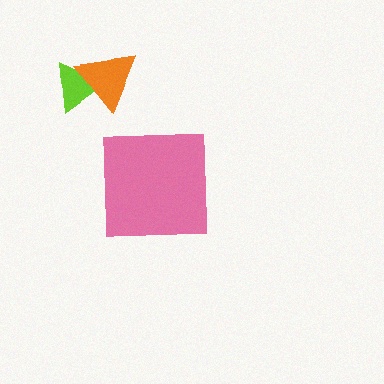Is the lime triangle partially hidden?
Yes, it is partially covered by another shape.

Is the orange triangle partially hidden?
No, no other shape covers it.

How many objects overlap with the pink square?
0 objects overlap with the pink square.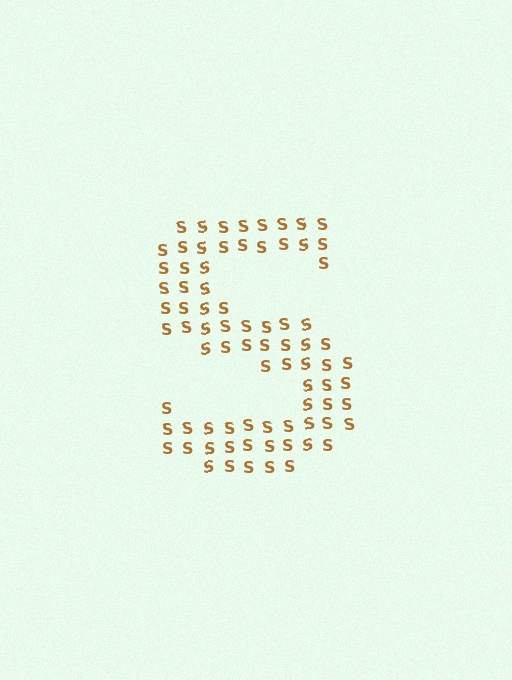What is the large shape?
The large shape is the letter S.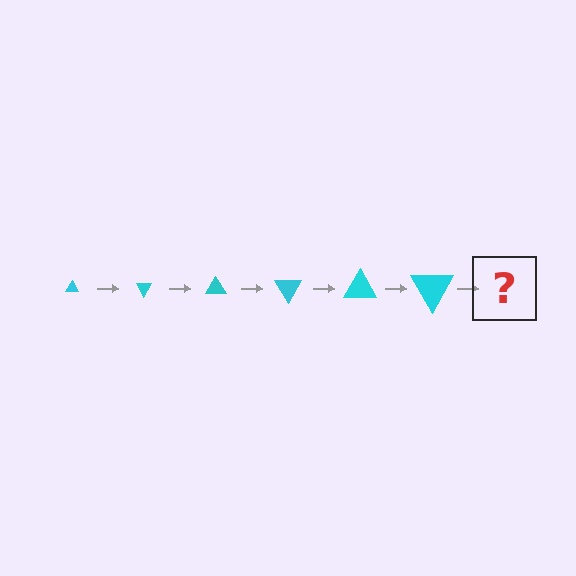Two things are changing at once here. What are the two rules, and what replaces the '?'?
The two rules are that the triangle grows larger each step and it rotates 60 degrees each step. The '?' should be a triangle, larger than the previous one and rotated 360 degrees from the start.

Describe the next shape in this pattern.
It should be a triangle, larger than the previous one and rotated 360 degrees from the start.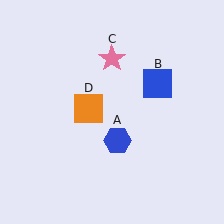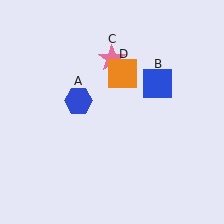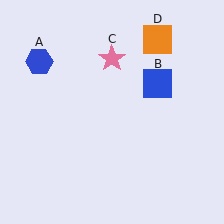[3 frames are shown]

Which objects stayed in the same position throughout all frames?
Blue square (object B) and pink star (object C) remained stationary.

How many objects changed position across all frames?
2 objects changed position: blue hexagon (object A), orange square (object D).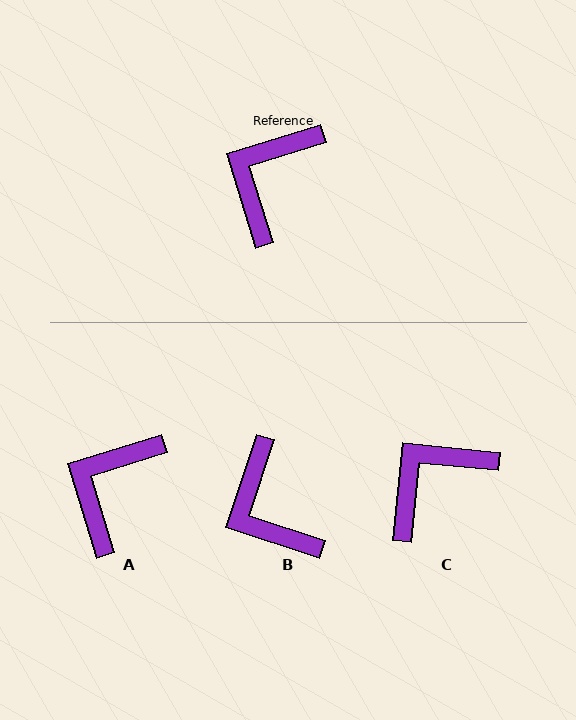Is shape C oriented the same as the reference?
No, it is off by about 23 degrees.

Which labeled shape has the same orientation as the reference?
A.